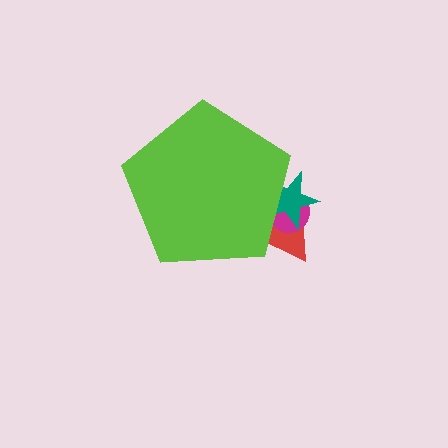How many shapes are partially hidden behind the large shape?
3 shapes are partially hidden.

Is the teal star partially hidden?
Yes, the teal star is partially hidden behind the lime pentagon.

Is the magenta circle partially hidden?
Yes, the magenta circle is partially hidden behind the lime pentagon.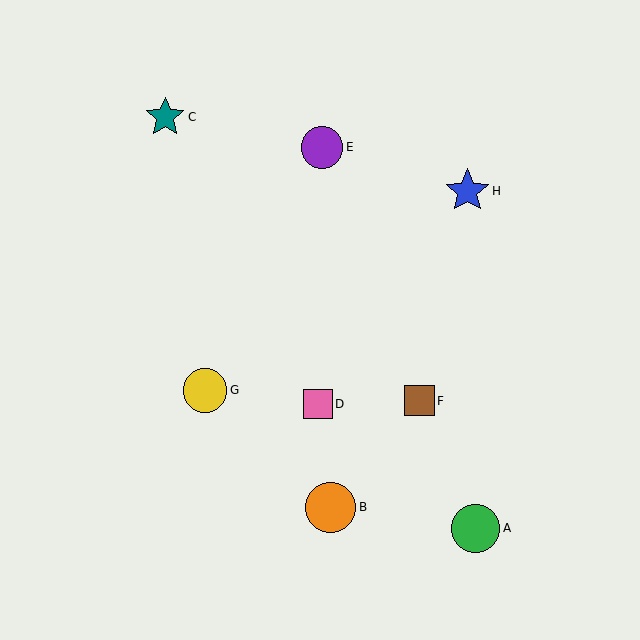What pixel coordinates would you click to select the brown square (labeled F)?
Click at (419, 401) to select the brown square F.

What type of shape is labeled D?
Shape D is a pink square.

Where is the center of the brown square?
The center of the brown square is at (419, 401).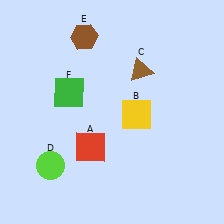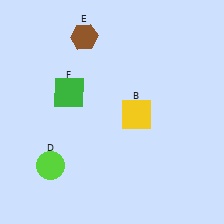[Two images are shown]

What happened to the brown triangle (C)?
The brown triangle (C) was removed in Image 2. It was in the top-right area of Image 1.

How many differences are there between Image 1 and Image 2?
There are 2 differences between the two images.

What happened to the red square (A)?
The red square (A) was removed in Image 2. It was in the bottom-left area of Image 1.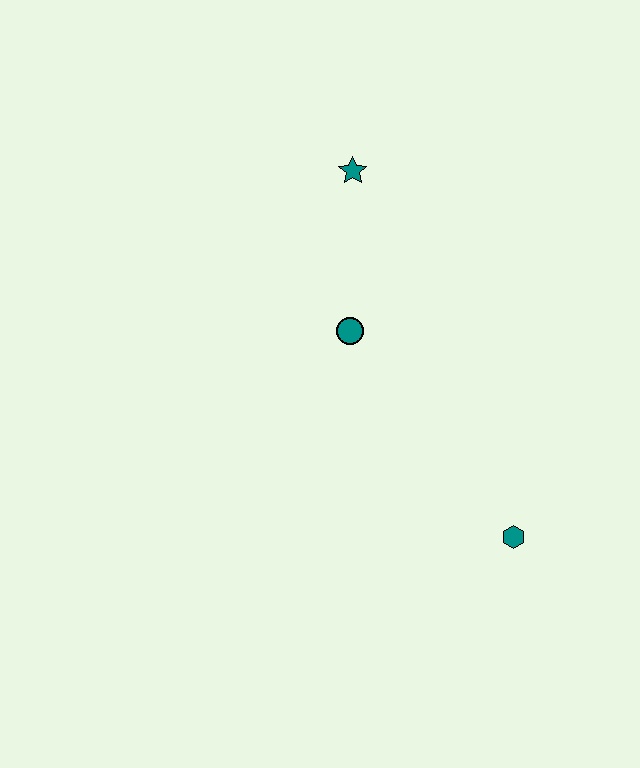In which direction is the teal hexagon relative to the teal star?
The teal hexagon is below the teal star.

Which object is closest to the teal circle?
The teal star is closest to the teal circle.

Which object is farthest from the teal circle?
The teal hexagon is farthest from the teal circle.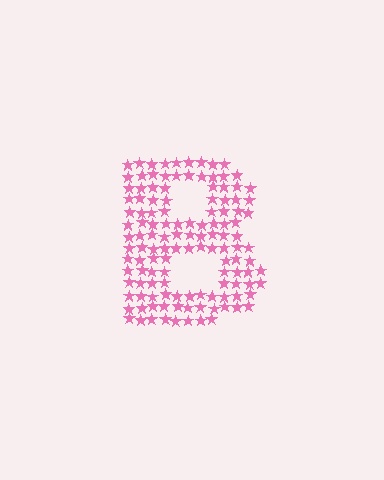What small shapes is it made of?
It is made of small stars.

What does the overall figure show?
The overall figure shows the letter B.